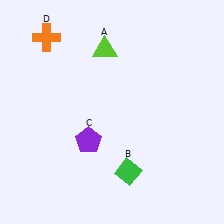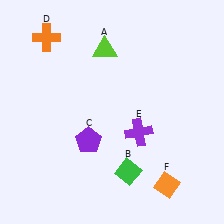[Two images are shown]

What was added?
A purple cross (E), an orange diamond (F) were added in Image 2.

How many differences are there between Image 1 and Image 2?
There are 2 differences between the two images.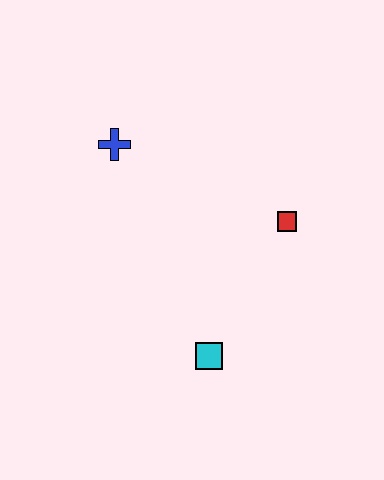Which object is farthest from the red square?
The blue cross is farthest from the red square.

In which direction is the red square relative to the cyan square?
The red square is above the cyan square.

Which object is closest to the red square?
The cyan square is closest to the red square.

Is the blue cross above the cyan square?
Yes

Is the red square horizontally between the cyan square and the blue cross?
No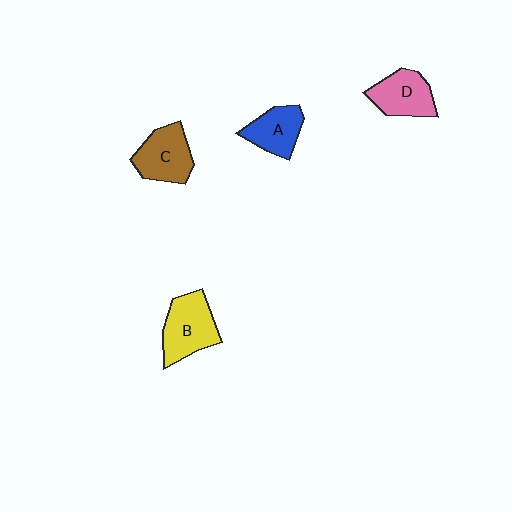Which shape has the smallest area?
Shape A (blue).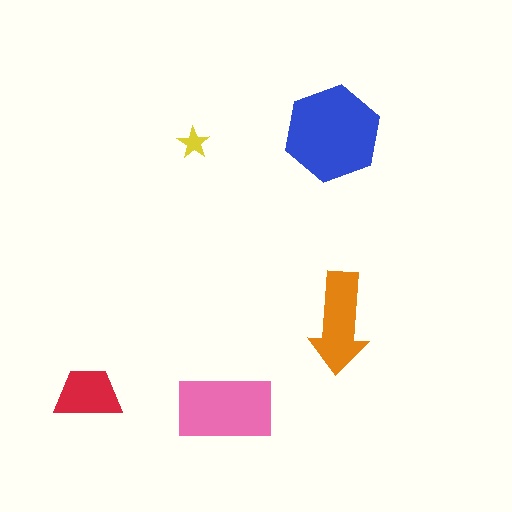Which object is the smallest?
The yellow star.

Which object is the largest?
The blue hexagon.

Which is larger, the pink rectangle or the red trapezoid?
The pink rectangle.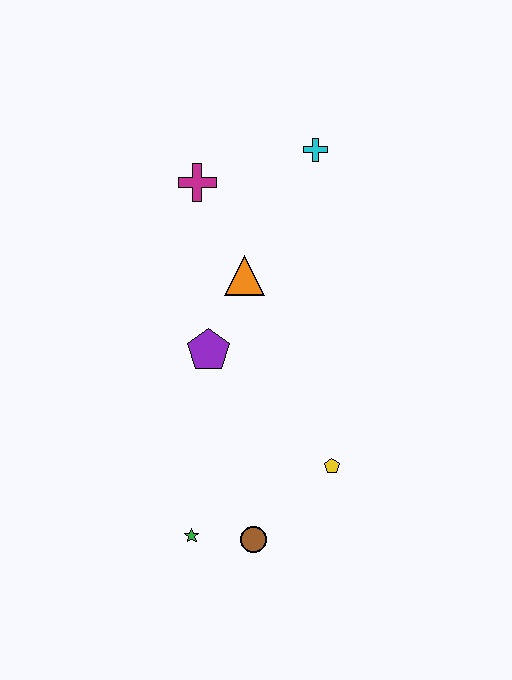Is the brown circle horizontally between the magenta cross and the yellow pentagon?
Yes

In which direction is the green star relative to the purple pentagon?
The green star is below the purple pentagon.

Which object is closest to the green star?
The brown circle is closest to the green star.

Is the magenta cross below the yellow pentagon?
No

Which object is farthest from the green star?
The cyan cross is farthest from the green star.